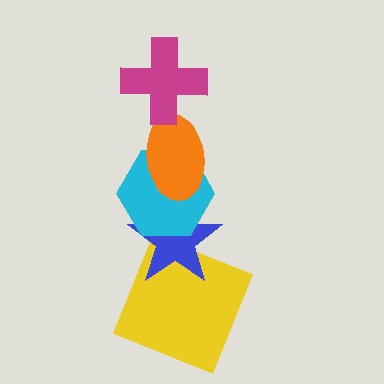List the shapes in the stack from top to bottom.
From top to bottom: the magenta cross, the orange ellipse, the cyan hexagon, the blue star, the yellow square.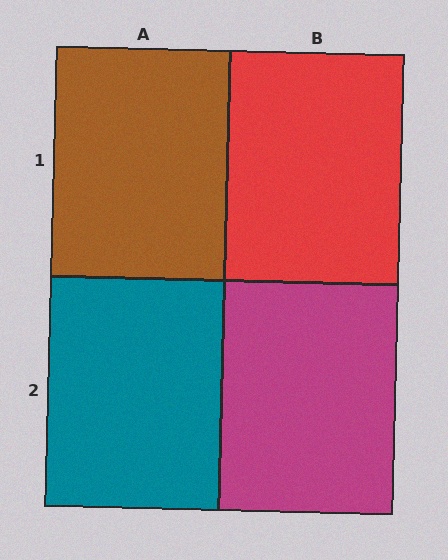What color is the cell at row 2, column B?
Magenta.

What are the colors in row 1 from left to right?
Brown, red.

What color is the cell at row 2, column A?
Teal.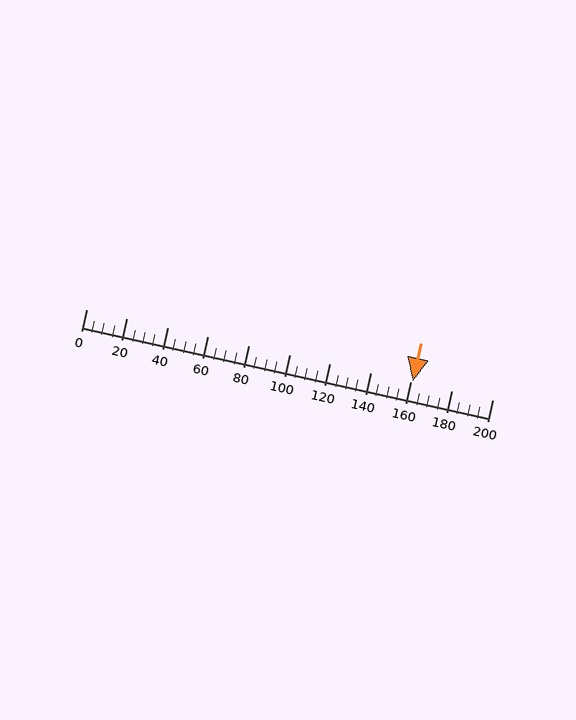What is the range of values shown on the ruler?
The ruler shows values from 0 to 200.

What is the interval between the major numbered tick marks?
The major tick marks are spaced 20 units apart.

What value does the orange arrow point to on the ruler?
The orange arrow points to approximately 161.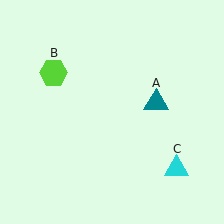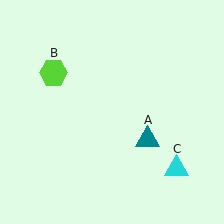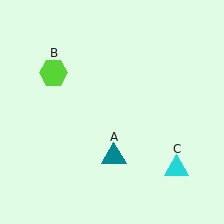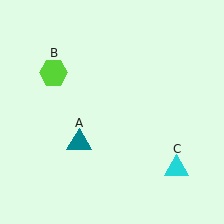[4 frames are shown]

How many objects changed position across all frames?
1 object changed position: teal triangle (object A).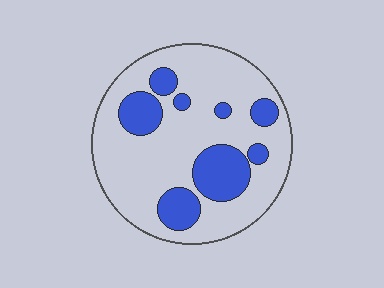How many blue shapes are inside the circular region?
8.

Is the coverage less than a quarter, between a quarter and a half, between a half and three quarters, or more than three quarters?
Less than a quarter.